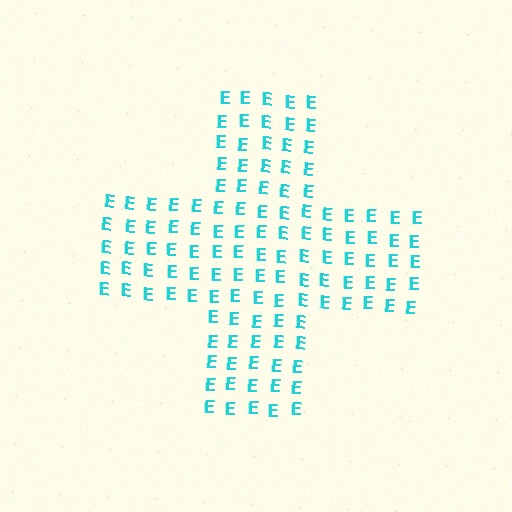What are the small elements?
The small elements are letter E's.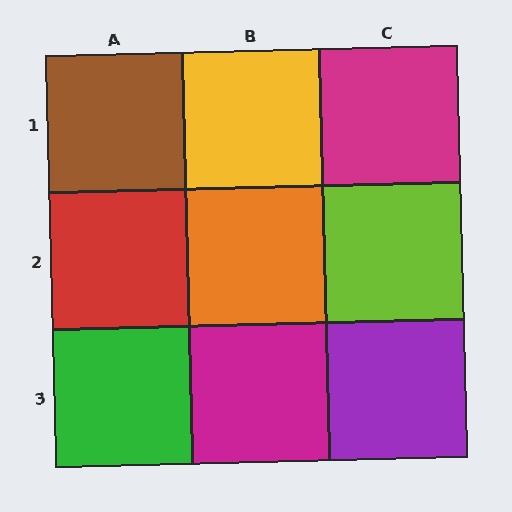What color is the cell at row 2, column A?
Red.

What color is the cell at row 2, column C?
Lime.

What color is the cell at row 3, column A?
Green.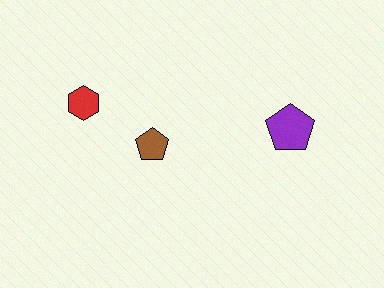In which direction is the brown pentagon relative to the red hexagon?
The brown pentagon is to the right of the red hexagon.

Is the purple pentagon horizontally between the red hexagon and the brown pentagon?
No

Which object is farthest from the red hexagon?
The purple pentagon is farthest from the red hexagon.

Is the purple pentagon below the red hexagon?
Yes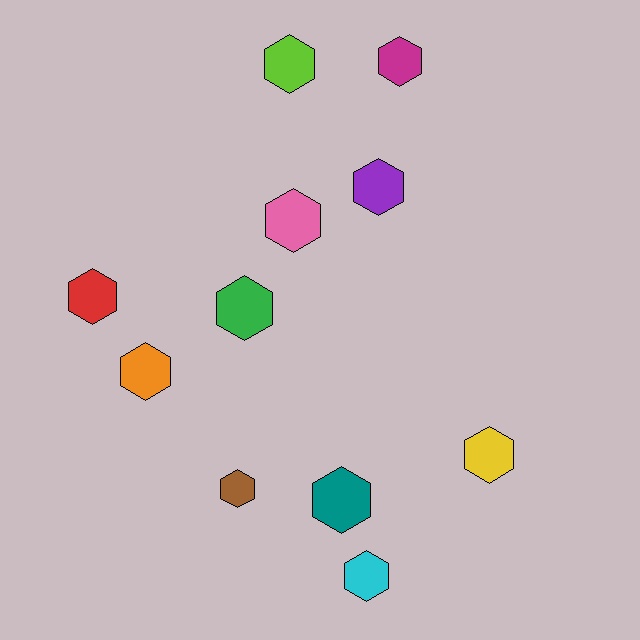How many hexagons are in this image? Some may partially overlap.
There are 11 hexagons.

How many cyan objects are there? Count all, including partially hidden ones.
There is 1 cyan object.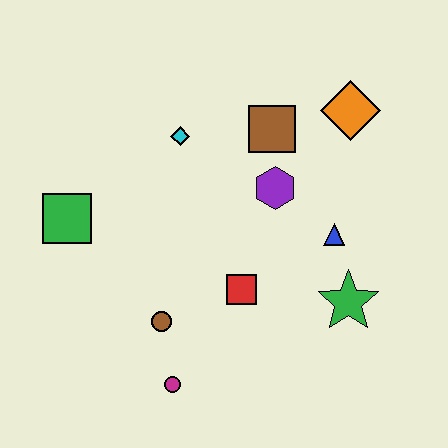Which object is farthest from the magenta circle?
The orange diamond is farthest from the magenta circle.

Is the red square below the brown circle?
No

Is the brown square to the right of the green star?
No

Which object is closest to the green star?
The blue triangle is closest to the green star.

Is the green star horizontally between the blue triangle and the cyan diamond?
No